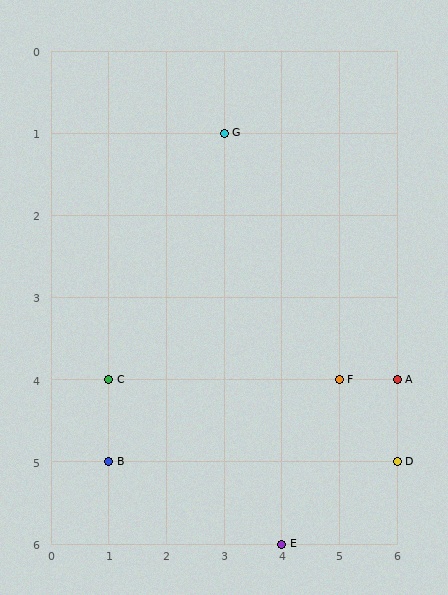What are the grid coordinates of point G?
Point G is at grid coordinates (3, 1).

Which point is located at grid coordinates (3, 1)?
Point G is at (3, 1).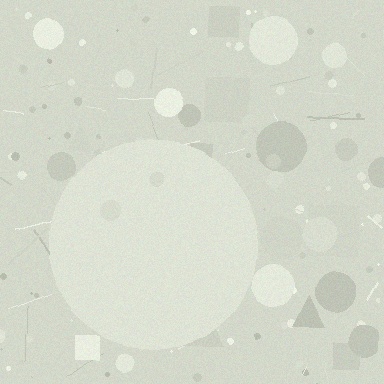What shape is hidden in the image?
A circle is hidden in the image.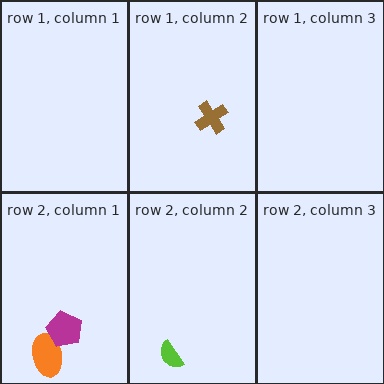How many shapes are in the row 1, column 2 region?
1.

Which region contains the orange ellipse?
The row 2, column 1 region.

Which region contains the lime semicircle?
The row 2, column 2 region.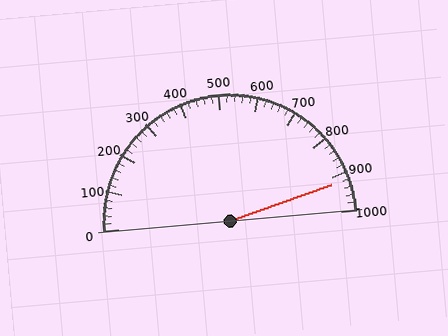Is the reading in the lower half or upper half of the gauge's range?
The reading is in the upper half of the range (0 to 1000).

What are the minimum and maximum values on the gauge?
The gauge ranges from 0 to 1000.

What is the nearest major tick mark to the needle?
The nearest major tick mark is 900.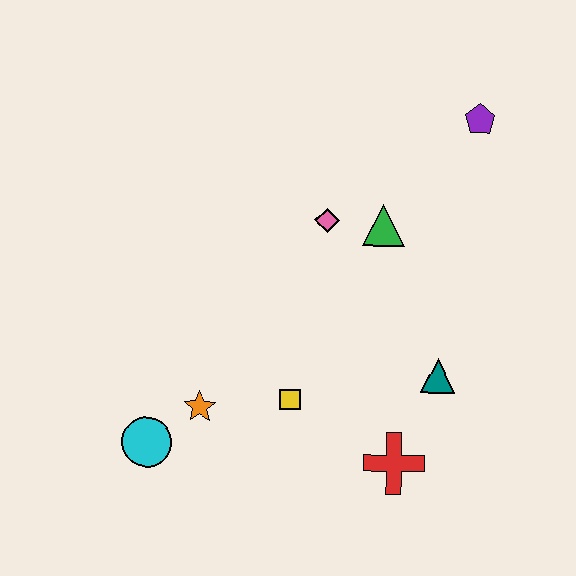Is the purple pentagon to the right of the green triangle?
Yes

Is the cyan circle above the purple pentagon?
No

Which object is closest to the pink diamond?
The green triangle is closest to the pink diamond.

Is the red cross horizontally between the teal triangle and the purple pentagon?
No